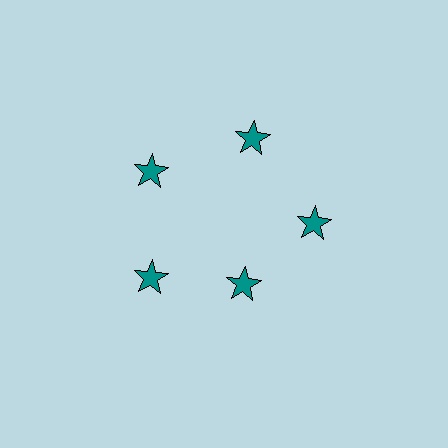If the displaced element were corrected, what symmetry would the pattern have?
It would have 5-fold rotational symmetry — the pattern would map onto itself every 72 degrees.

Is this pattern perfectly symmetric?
No. The 5 teal stars are arranged in a ring, but one element near the 5 o'clock position is pulled inward toward the center, breaking the 5-fold rotational symmetry.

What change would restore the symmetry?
The symmetry would be restored by moving it outward, back onto the ring so that all 5 stars sit at equal angles and equal distance from the center.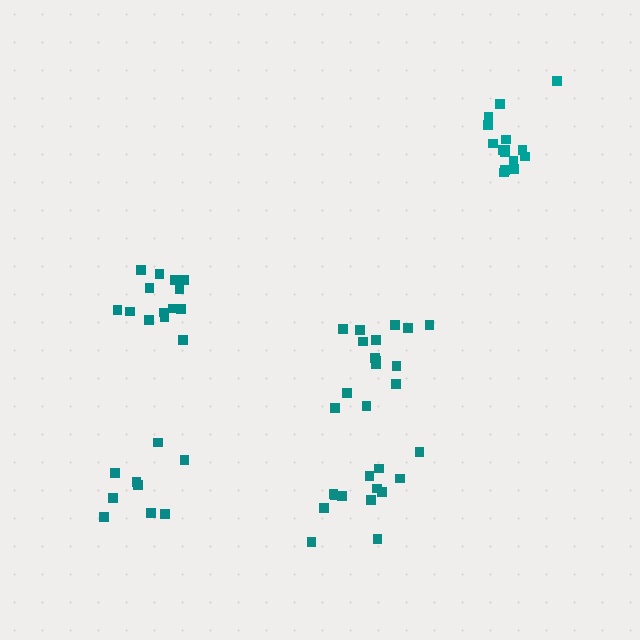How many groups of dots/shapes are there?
There are 5 groups.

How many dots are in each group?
Group 1: 15 dots, Group 2: 14 dots, Group 3: 13 dots, Group 4: 9 dots, Group 5: 15 dots (66 total).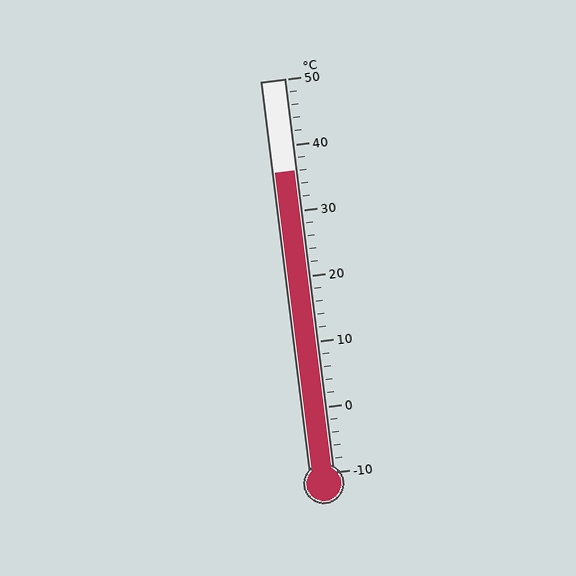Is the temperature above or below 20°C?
The temperature is above 20°C.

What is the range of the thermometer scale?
The thermometer scale ranges from -10°C to 50°C.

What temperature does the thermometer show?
The thermometer shows approximately 36°C.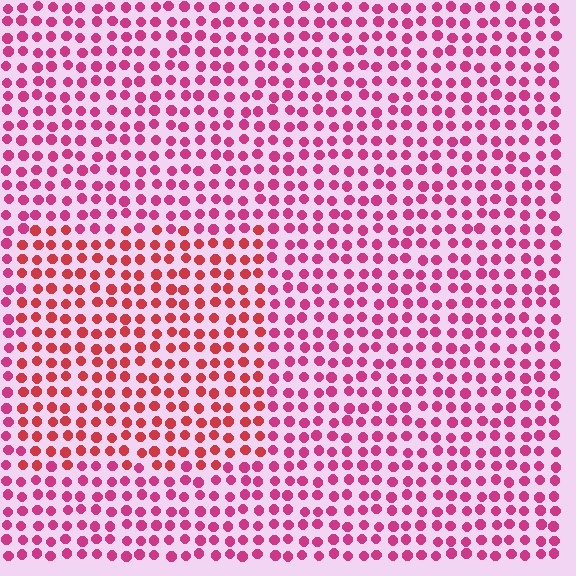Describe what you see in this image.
The image is filled with small magenta elements in a uniform arrangement. A rectangle-shaped region is visible where the elements are tinted to a slightly different hue, forming a subtle color boundary.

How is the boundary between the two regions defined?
The boundary is defined purely by a slight shift in hue (about 27 degrees). Spacing, size, and orientation are identical on both sides.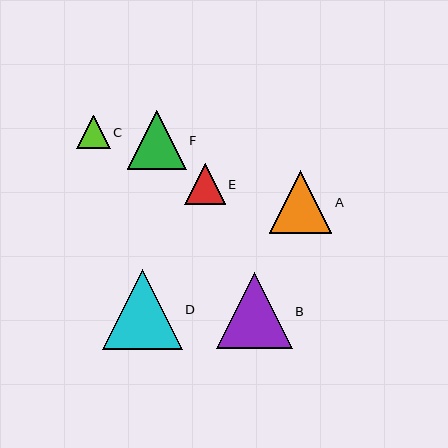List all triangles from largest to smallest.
From largest to smallest: D, B, A, F, E, C.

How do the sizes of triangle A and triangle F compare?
Triangle A and triangle F are approximately the same size.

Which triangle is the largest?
Triangle D is the largest with a size of approximately 80 pixels.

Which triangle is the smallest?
Triangle C is the smallest with a size of approximately 33 pixels.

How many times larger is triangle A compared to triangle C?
Triangle A is approximately 1.9 times the size of triangle C.